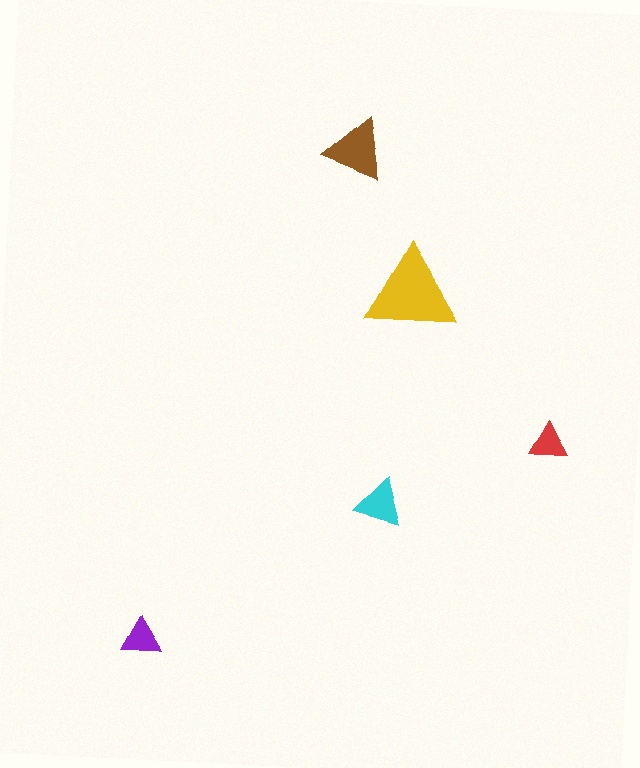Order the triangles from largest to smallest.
the yellow one, the brown one, the cyan one, the purple one, the red one.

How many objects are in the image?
There are 5 objects in the image.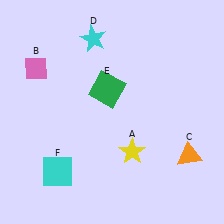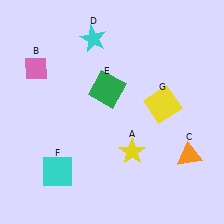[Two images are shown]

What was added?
A yellow square (G) was added in Image 2.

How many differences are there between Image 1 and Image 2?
There is 1 difference between the two images.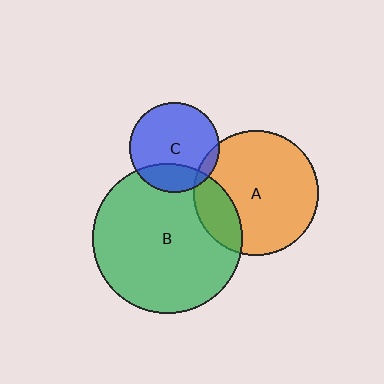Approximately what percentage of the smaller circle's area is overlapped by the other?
Approximately 20%.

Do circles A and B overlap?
Yes.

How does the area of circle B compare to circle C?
Approximately 2.8 times.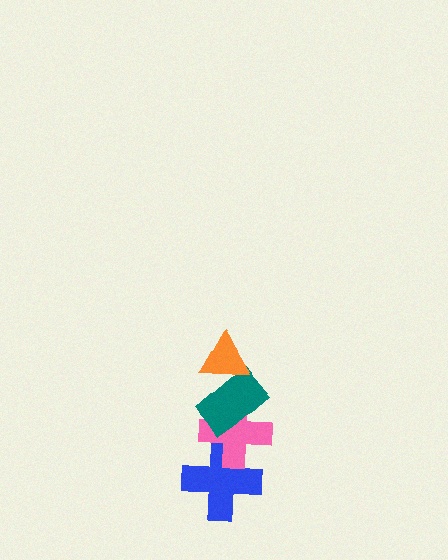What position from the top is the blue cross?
The blue cross is 4th from the top.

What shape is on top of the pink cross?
The teal rectangle is on top of the pink cross.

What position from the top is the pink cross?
The pink cross is 3rd from the top.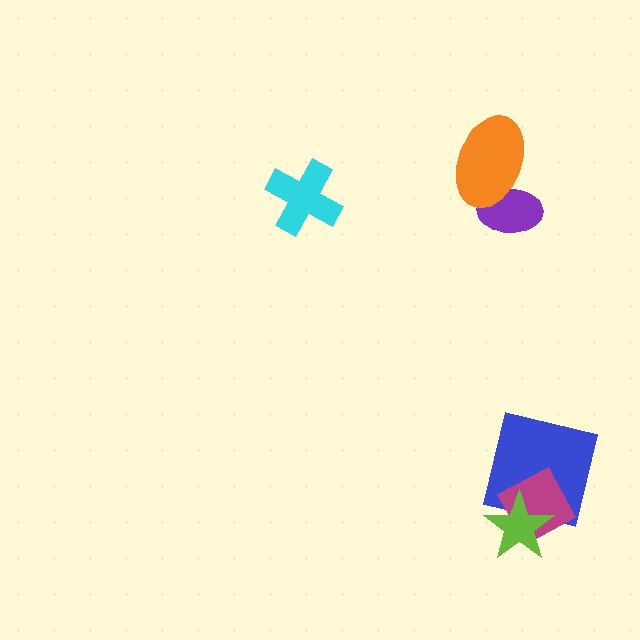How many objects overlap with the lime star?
2 objects overlap with the lime star.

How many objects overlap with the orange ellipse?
1 object overlaps with the orange ellipse.